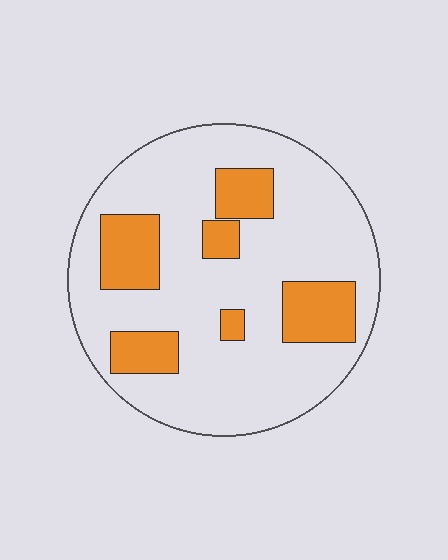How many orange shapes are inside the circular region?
6.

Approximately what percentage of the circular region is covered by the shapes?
Approximately 20%.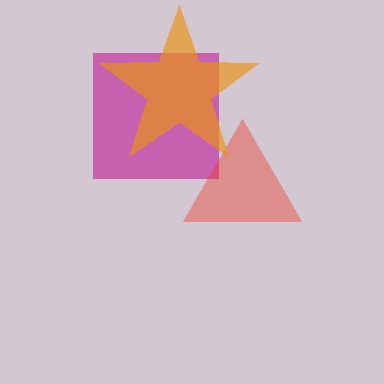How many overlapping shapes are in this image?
There are 3 overlapping shapes in the image.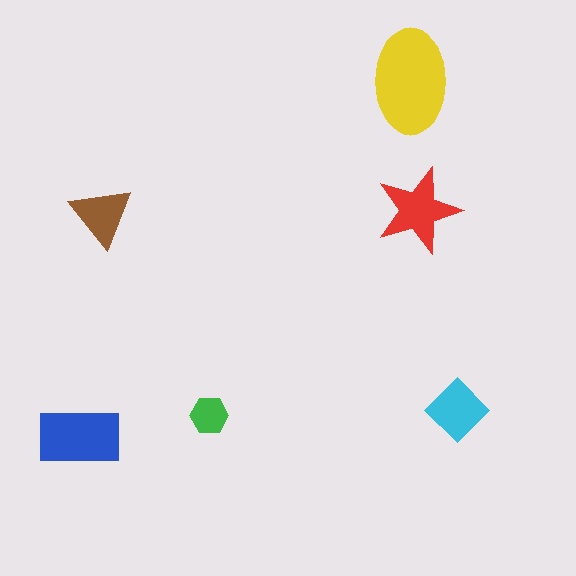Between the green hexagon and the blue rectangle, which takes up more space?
The blue rectangle.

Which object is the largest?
The yellow ellipse.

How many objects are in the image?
There are 6 objects in the image.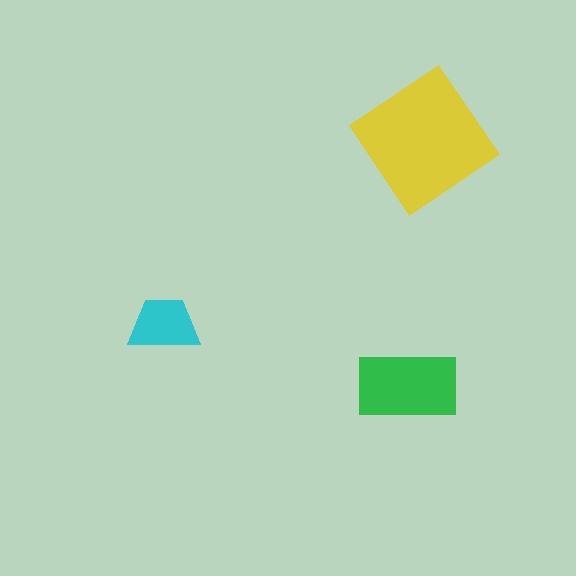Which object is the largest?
The yellow diamond.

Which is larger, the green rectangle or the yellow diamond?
The yellow diamond.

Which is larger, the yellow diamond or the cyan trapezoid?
The yellow diamond.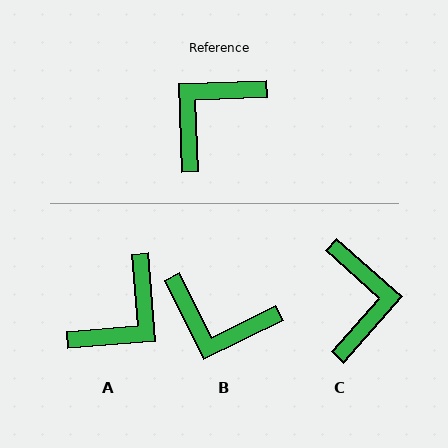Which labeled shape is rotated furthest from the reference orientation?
A, about 177 degrees away.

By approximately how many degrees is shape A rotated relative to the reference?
Approximately 177 degrees clockwise.